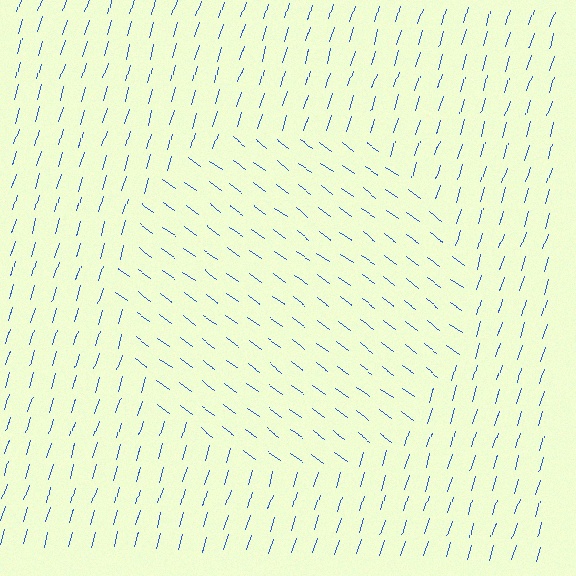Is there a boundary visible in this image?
Yes, there is a texture boundary formed by a change in line orientation.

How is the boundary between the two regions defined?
The boundary is defined purely by a change in line orientation (approximately 71 degrees difference). All lines are the same color and thickness.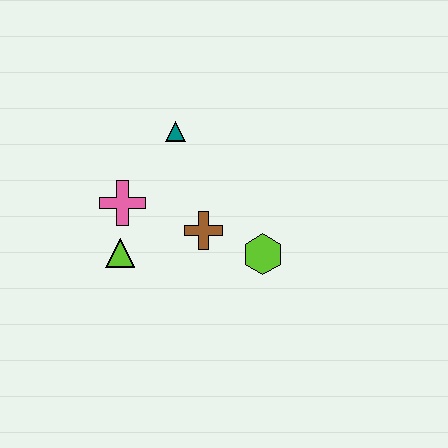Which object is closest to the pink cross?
The lime triangle is closest to the pink cross.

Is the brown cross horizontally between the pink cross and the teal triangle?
No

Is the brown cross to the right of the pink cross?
Yes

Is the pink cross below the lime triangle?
No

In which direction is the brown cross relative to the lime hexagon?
The brown cross is to the left of the lime hexagon.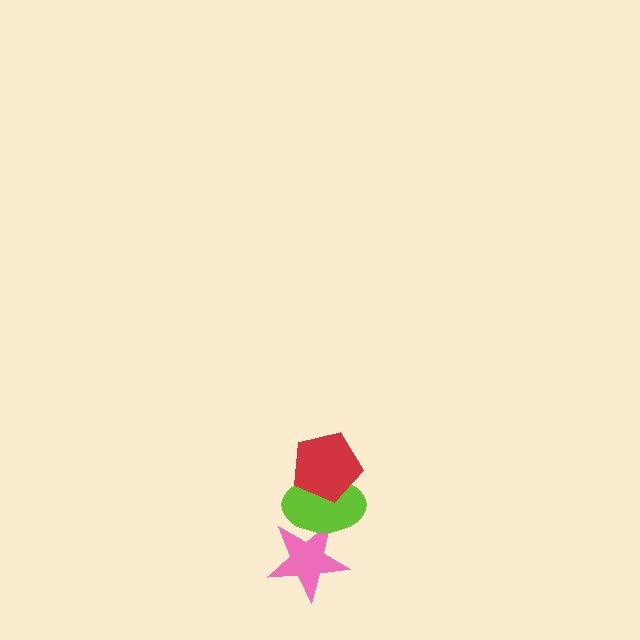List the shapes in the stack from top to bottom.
From top to bottom: the red pentagon, the lime ellipse, the pink star.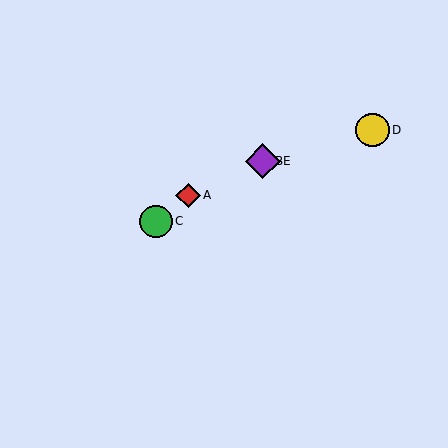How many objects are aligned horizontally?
2 objects (B, E) are aligned horizontally.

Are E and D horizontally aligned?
No, E is at y≈161 and D is at y≈130.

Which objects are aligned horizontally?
Objects B, E are aligned horizontally.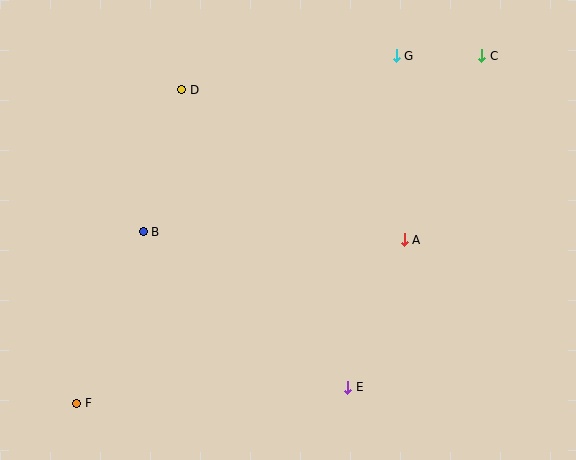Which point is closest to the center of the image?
Point A at (404, 240) is closest to the center.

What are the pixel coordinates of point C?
Point C is at (482, 56).